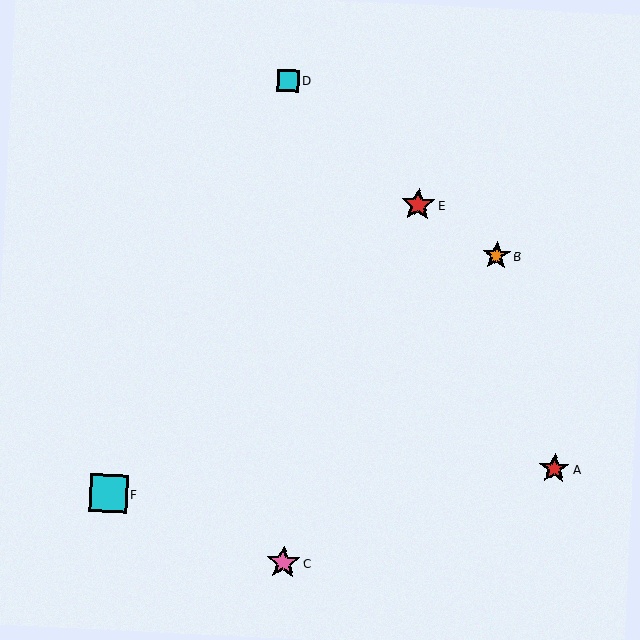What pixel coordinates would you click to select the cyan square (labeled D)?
Click at (288, 80) to select the cyan square D.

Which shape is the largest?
The cyan square (labeled F) is the largest.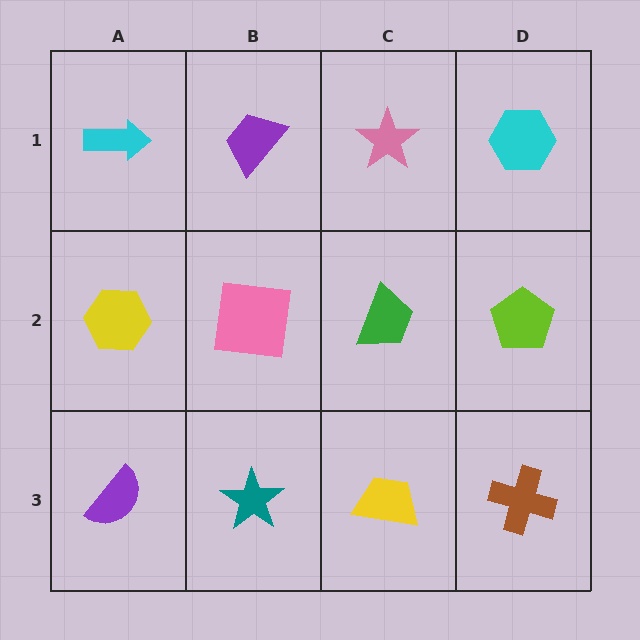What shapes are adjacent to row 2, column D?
A cyan hexagon (row 1, column D), a brown cross (row 3, column D), a green trapezoid (row 2, column C).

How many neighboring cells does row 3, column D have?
2.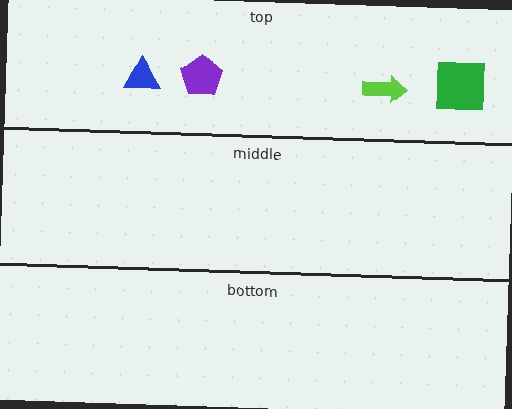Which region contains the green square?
The top region.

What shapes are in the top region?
The green square, the blue triangle, the lime arrow, the purple pentagon.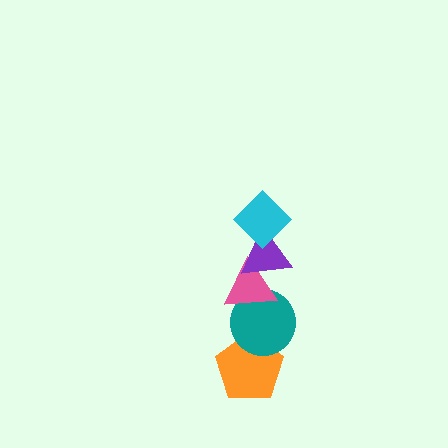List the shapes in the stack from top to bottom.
From top to bottom: the cyan diamond, the purple triangle, the pink triangle, the teal circle, the orange pentagon.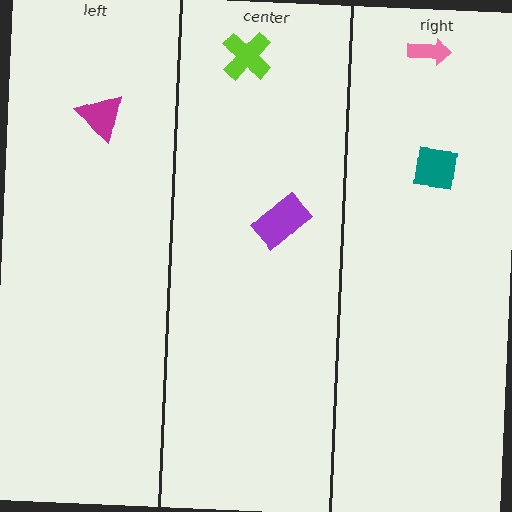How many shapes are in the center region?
2.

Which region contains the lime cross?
The center region.